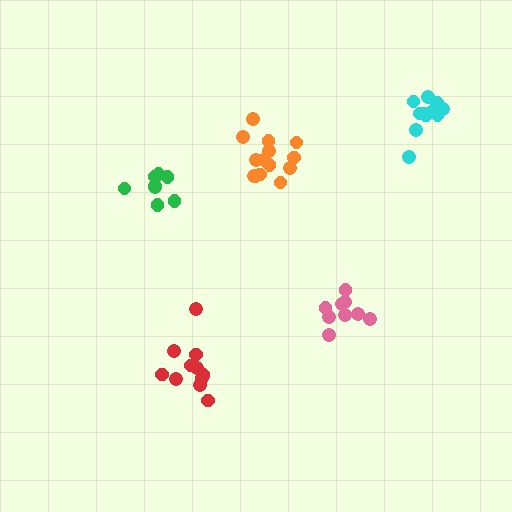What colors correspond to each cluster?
The clusters are colored: orange, pink, red, green, cyan.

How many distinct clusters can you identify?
There are 5 distinct clusters.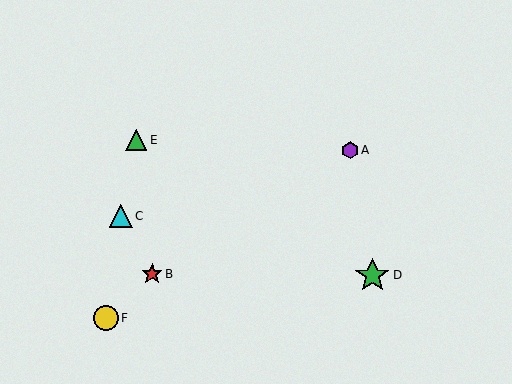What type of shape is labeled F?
Shape F is a yellow circle.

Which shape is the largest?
The green star (labeled D) is the largest.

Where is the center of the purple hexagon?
The center of the purple hexagon is at (350, 150).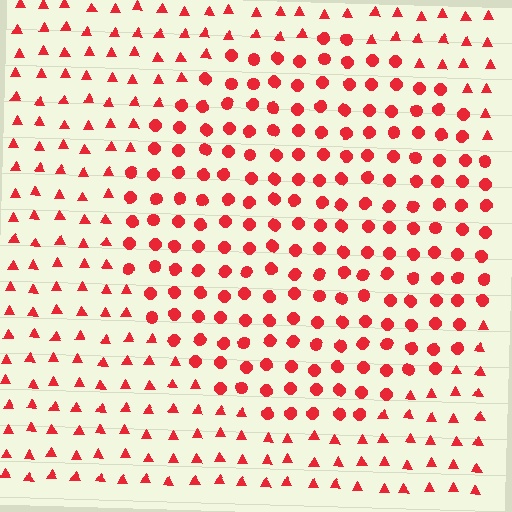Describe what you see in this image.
The image is filled with small red elements arranged in a uniform grid. A circle-shaped region contains circles, while the surrounding area contains triangles. The boundary is defined purely by the change in element shape.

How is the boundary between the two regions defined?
The boundary is defined by a change in element shape: circles inside vs. triangles outside. All elements share the same color and spacing.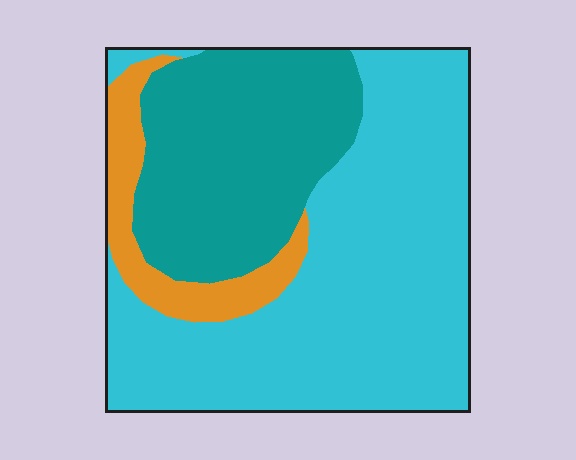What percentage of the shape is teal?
Teal takes up about one third (1/3) of the shape.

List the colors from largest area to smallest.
From largest to smallest: cyan, teal, orange.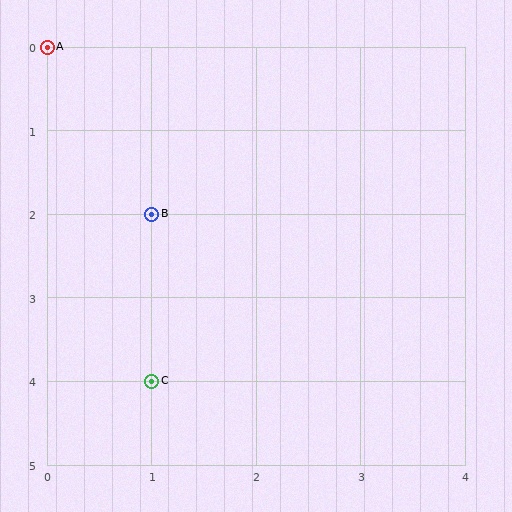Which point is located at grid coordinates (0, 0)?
Point A is at (0, 0).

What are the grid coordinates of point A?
Point A is at grid coordinates (0, 0).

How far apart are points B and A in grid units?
Points B and A are 1 column and 2 rows apart (about 2.2 grid units diagonally).